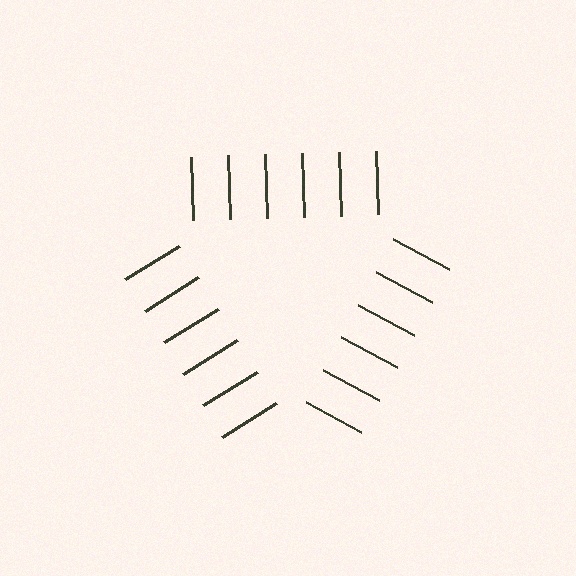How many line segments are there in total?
18 — 6 along each of the 3 edges.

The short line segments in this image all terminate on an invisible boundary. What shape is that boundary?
An illusory triangle — the line segments terminate on its edges but no continuous stroke is drawn.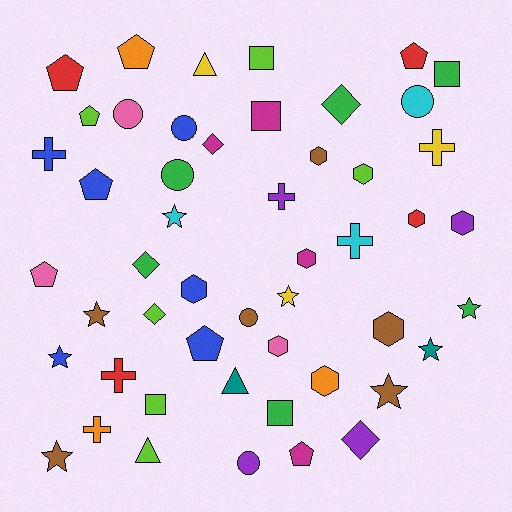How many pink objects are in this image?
There are 3 pink objects.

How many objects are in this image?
There are 50 objects.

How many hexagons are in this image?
There are 9 hexagons.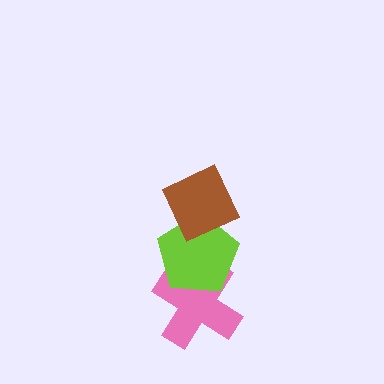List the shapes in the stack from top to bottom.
From top to bottom: the brown diamond, the lime pentagon, the pink cross.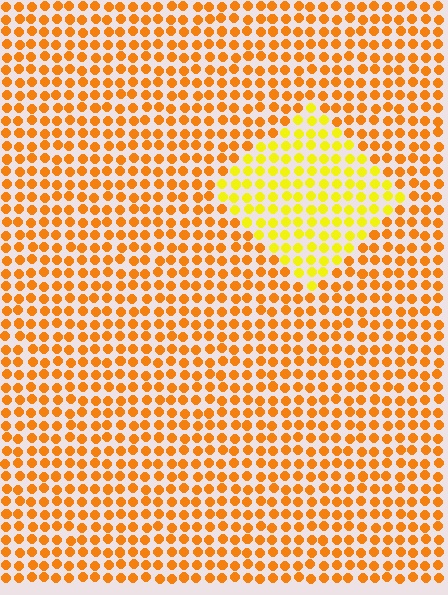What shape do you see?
I see a diamond.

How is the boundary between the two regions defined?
The boundary is defined purely by a slight shift in hue (about 31 degrees). Spacing, size, and orientation are identical on both sides.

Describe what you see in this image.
The image is filled with small orange elements in a uniform arrangement. A diamond-shaped region is visible where the elements are tinted to a slightly different hue, forming a subtle color boundary.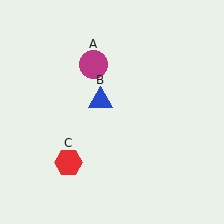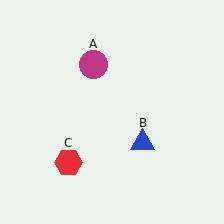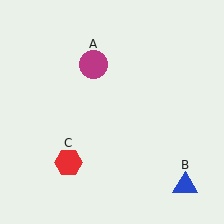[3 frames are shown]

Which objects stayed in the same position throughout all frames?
Magenta circle (object A) and red hexagon (object C) remained stationary.